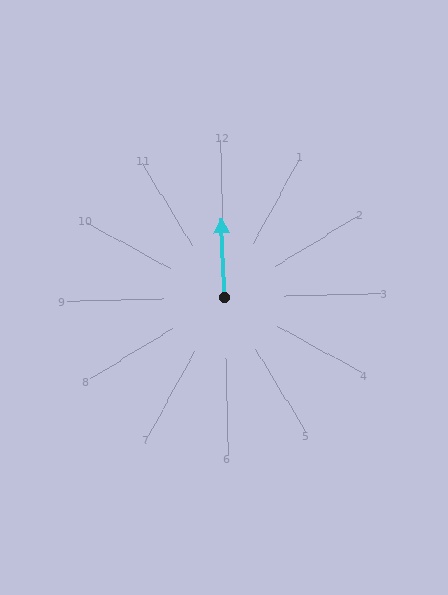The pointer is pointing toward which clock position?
Roughly 12 o'clock.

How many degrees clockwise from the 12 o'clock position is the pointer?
Approximately 359 degrees.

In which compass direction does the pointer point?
North.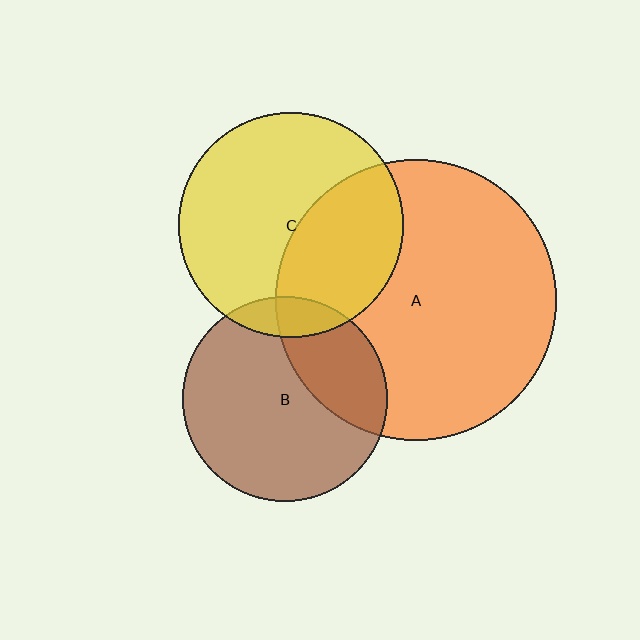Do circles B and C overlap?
Yes.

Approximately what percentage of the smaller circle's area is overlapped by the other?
Approximately 10%.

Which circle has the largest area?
Circle A (orange).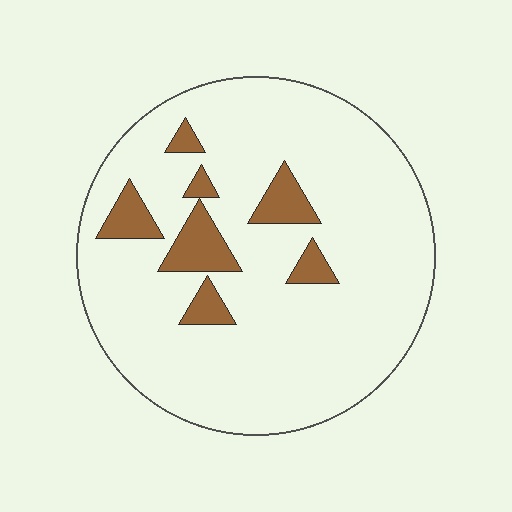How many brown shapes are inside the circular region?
7.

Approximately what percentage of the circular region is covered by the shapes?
Approximately 10%.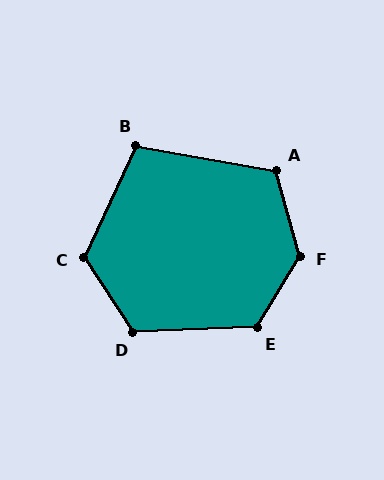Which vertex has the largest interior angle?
F, at approximately 134 degrees.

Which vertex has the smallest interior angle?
B, at approximately 105 degrees.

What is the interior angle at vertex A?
Approximately 115 degrees (obtuse).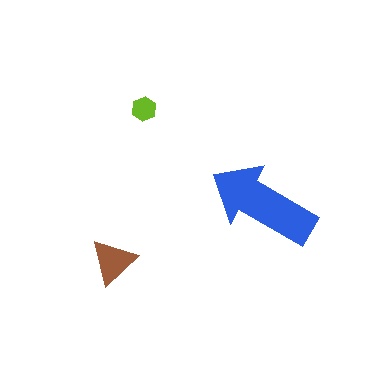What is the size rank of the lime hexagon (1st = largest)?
3rd.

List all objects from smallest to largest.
The lime hexagon, the brown triangle, the blue arrow.